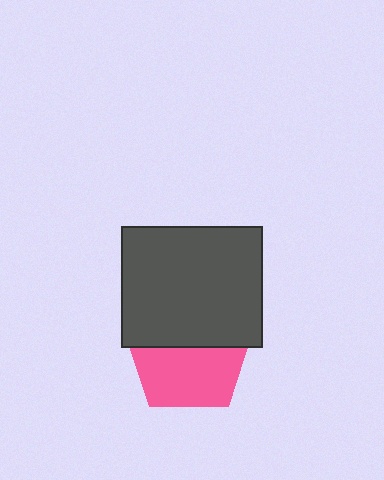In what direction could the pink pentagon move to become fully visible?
The pink pentagon could move down. That would shift it out from behind the dark gray rectangle entirely.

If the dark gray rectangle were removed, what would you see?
You would see the complete pink pentagon.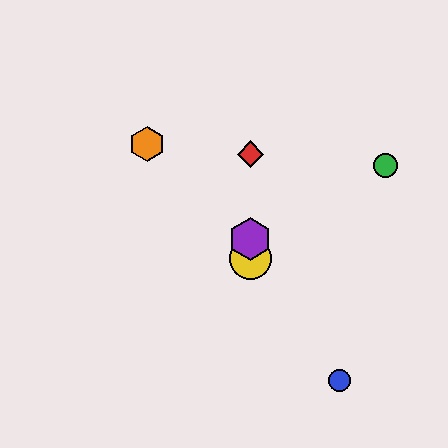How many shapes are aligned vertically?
3 shapes (the red diamond, the yellow circle, the purple hexagon) are aligned vertically.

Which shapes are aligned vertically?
The red diamond, the yellow circle, the purple hexagon are aligned vertically.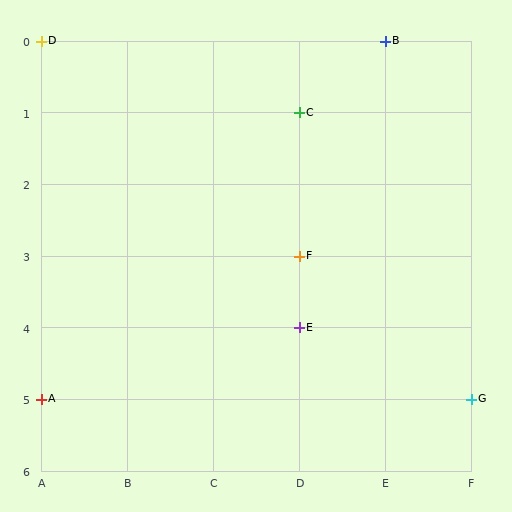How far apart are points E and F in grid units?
Points E and F are 1 row apart.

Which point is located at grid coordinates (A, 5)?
Point A is at (A, 5).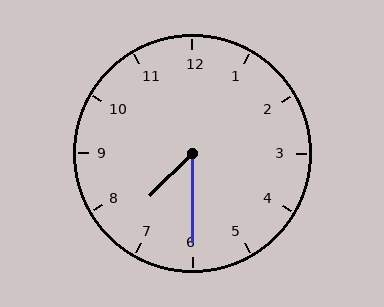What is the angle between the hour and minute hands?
Approximately 45 degrees.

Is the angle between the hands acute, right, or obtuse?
It is acute.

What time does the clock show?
7:30.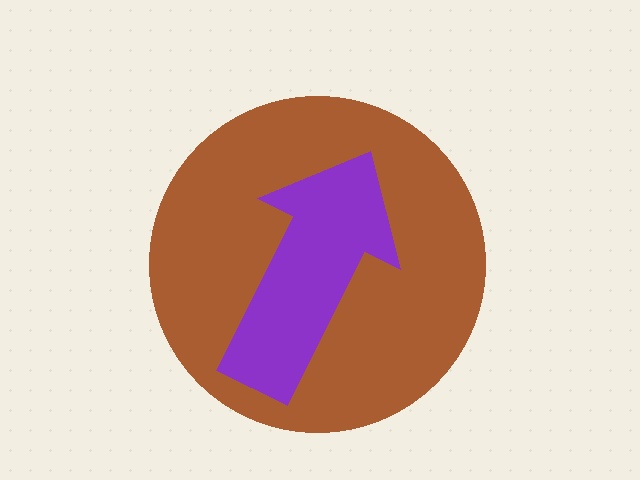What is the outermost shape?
The brown circle.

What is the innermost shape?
The purple arrow.